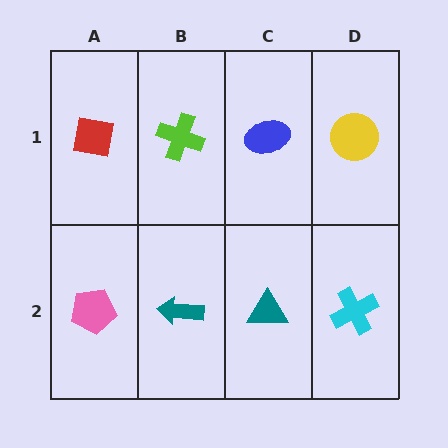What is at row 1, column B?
A lime cross.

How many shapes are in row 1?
4 shapes.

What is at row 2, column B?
A teal arrow.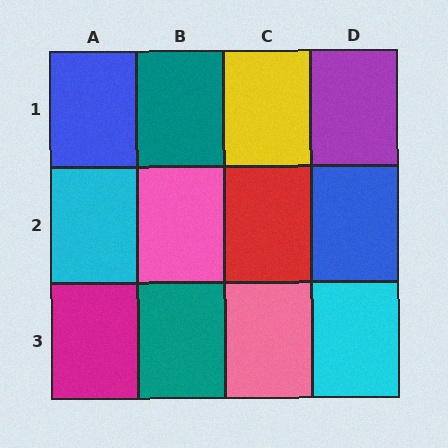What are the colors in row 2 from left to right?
Cyan, pink, red, blue.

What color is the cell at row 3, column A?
Magenta.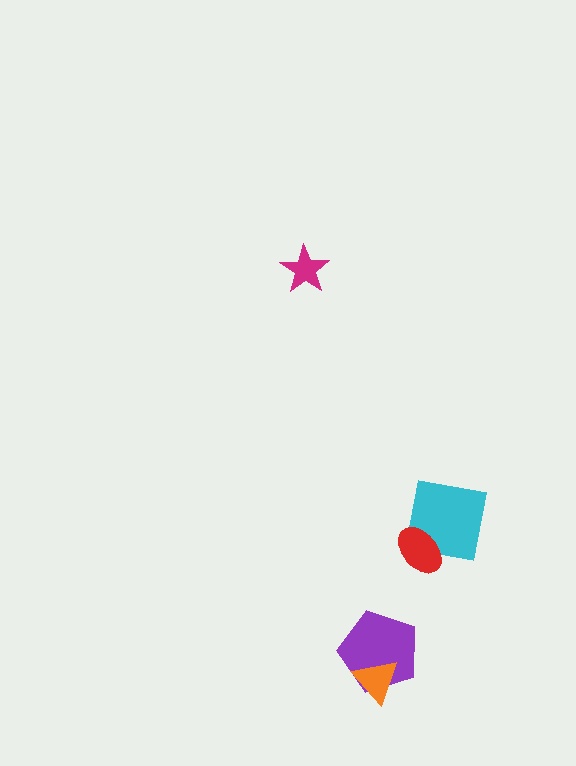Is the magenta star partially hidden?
No, no other shape covers it.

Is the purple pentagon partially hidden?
Yes, it is partially covered by another shape.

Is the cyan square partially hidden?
Yes, it is partially covered by another shape.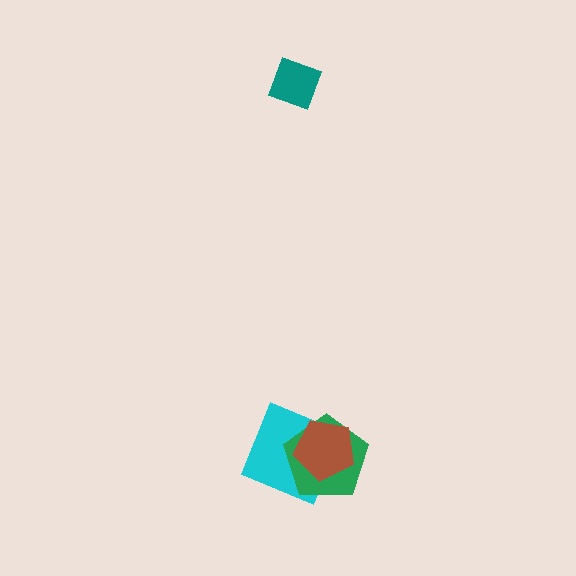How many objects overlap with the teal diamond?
0 objects overlap with the teal diamond.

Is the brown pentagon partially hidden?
No, no other shape covers it.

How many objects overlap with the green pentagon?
2 objects overlap with the green pentagon.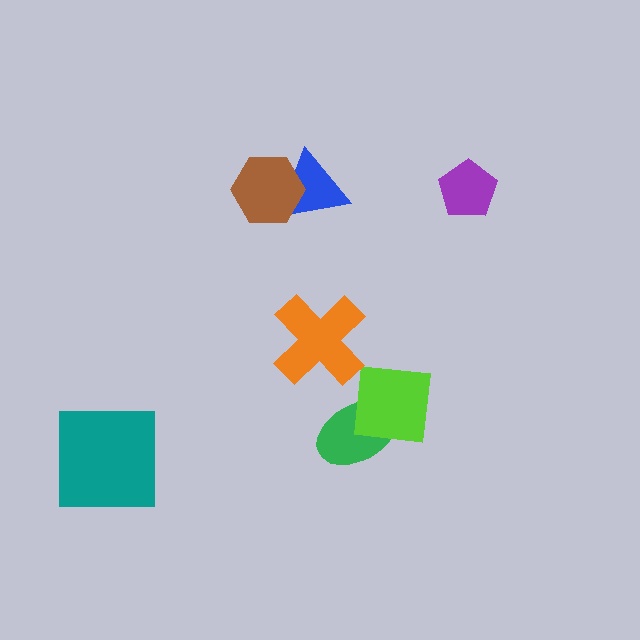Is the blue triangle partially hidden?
Yes, it is partially covered by another shape.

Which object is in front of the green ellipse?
The lime square is in front of the green ellipse.